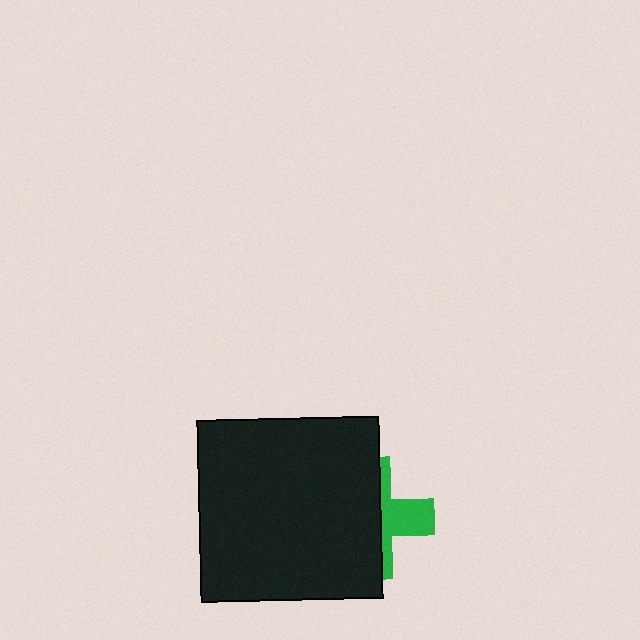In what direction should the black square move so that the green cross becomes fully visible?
The black square should move left. That is the shortest direction to clear the overlap and leave the green cross fully visible.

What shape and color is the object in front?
The object in front is a black square.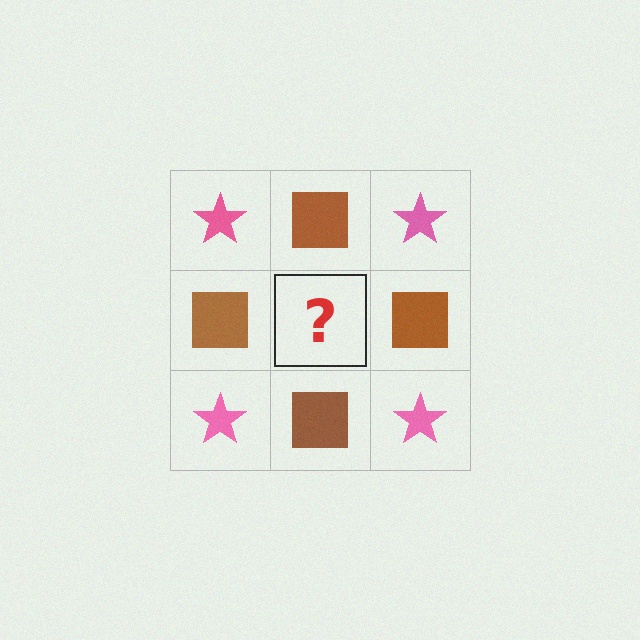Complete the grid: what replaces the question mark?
The question mark should be replaced with a pink star.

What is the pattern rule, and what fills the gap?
The rule is that it alternates pink star and brown square in a checkerboard pattern. The gap should be filled with a pink star.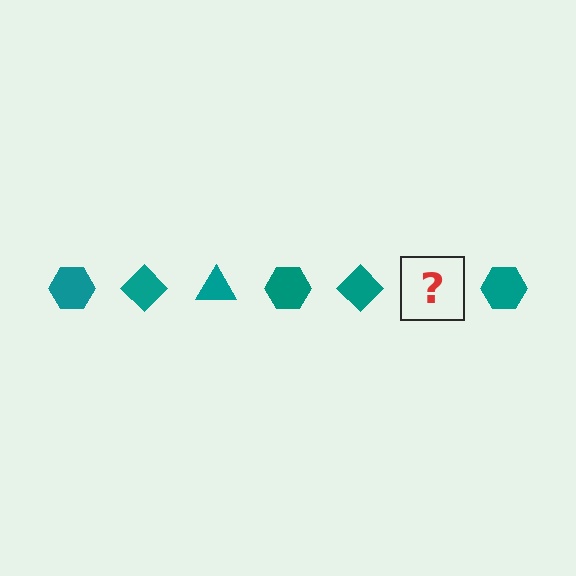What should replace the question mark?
The question mark should be replaced with a teal triangle.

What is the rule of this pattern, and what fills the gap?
The rule is that the pattern cycles through hexagon, diamond, triangle shapes in teal. The gap should be filled with a teal triangle.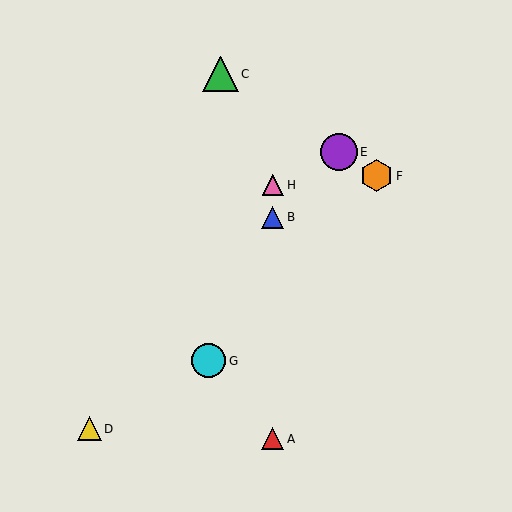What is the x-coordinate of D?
Object D is at x≈89.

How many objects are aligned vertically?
3 objects (A, B, H) are aligned vertically.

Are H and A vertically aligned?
Yes, both are at x≈273.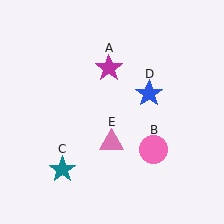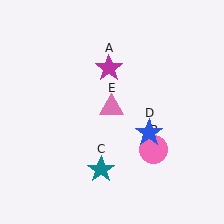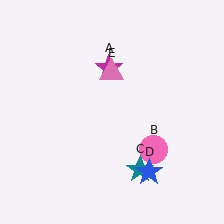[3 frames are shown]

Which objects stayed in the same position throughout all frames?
Magenta star (object A) and pink circle (object B) remained stationary.